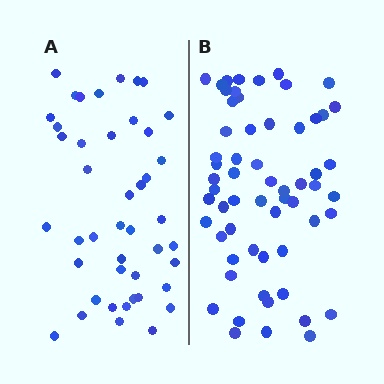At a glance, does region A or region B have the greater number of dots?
Region B (the right region) has more dots.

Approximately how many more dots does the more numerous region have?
Region B has approximately 15 more dots than region A.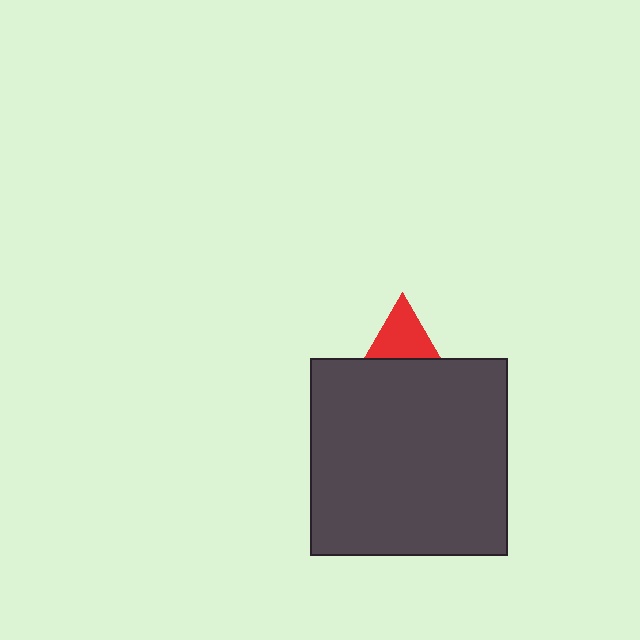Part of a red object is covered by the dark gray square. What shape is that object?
It is a triangle.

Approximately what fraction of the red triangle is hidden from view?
Roughly 64% of the red triangle is hidden behind the dark gray square.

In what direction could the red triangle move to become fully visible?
The red triangle could move up. That would shift it out from behind the dark gray square entirely.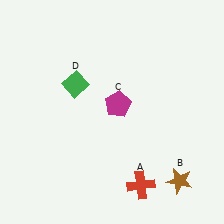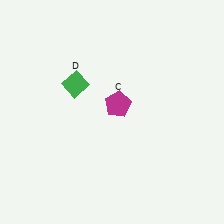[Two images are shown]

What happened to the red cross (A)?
The red cross (A) was removed in Image 2. It was in the bottom-right area of Image 1.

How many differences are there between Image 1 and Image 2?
There are 2 differences between the two images.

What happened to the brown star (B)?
The brown star (B) was removed in Image 2. It was in the bottom-right area of Image 1.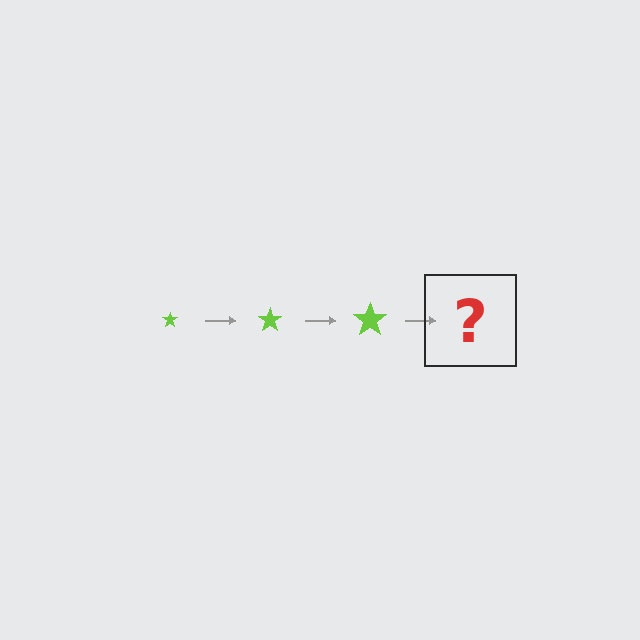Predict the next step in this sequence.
The next step is a lime star, larger than the previous one.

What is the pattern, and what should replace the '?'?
The pattern is that the star gets progressively larger each step. The '?' should be a lime star, larger than the previous one.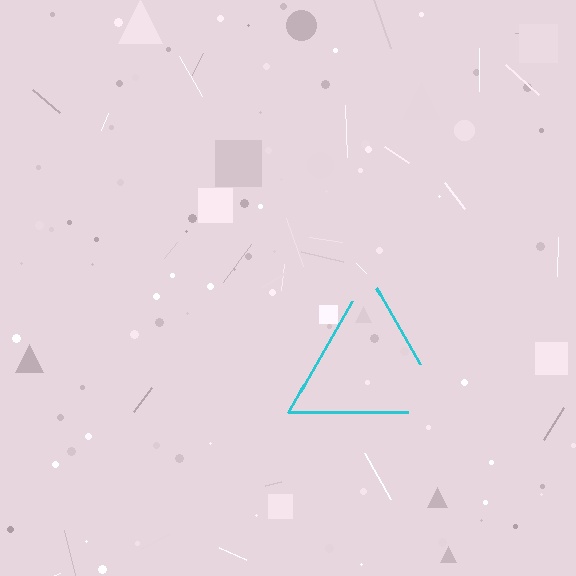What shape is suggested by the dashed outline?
The dashed outline suggests a triangle.